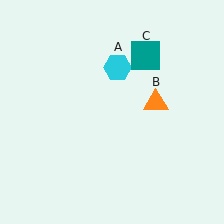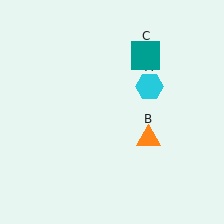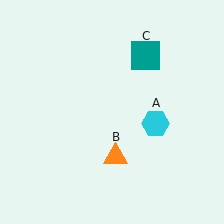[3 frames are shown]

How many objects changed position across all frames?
2 objects changed position: cyan hexagon (object A), orange triangle (object B).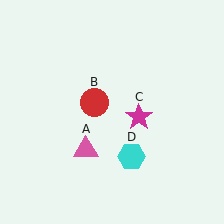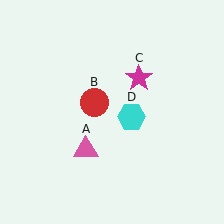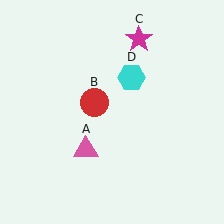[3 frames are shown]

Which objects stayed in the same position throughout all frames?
Pink triangle (object A) and red circle (object B) remained stationary.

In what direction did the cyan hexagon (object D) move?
The cyan hexagon (object D) moved up.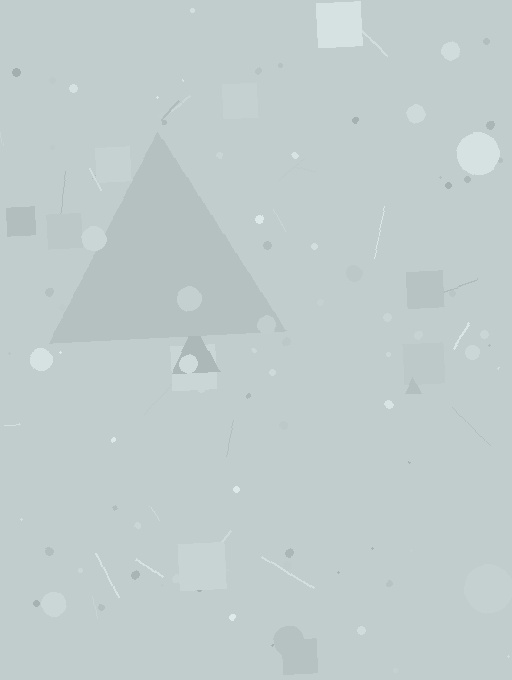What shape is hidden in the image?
A triangle is hidden in the image.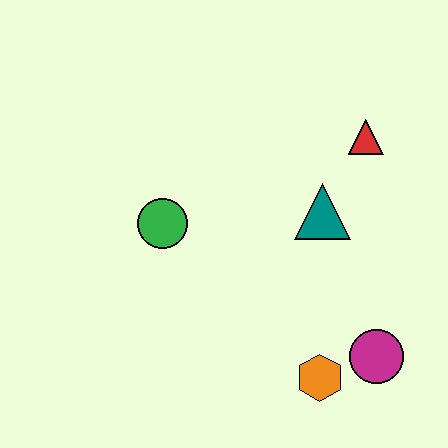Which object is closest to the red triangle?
The teal triangle is closest to the red triangle.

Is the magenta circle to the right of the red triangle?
Yes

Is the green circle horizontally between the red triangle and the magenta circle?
No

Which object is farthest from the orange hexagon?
The red triangle is farthest from the orange hexagon.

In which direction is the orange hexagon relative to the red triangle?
The orange hexagon is below the red triangle.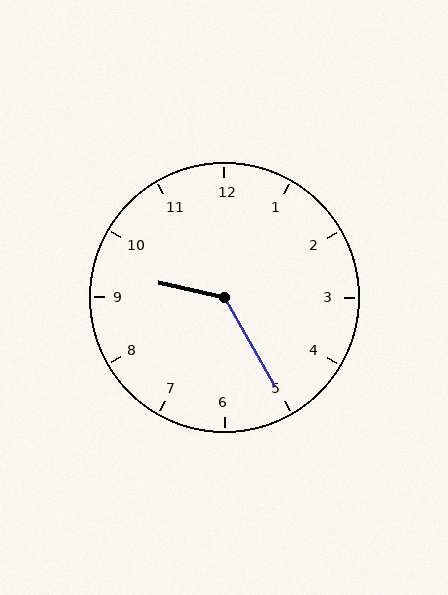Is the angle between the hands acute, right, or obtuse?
It is obtuse.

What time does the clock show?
9:25.